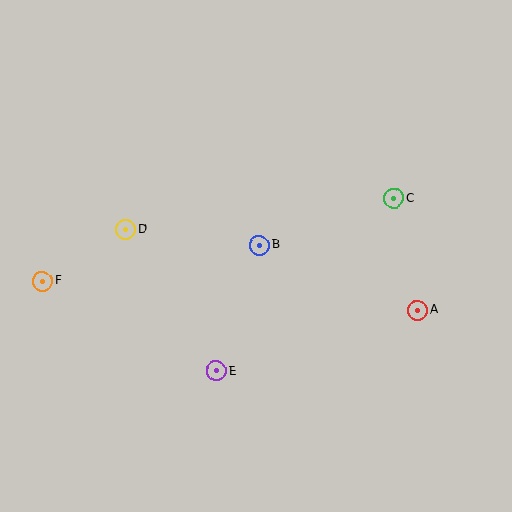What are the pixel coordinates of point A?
Point A is at (417, 310).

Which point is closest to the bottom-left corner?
Point F is closest to the bottom-left corner.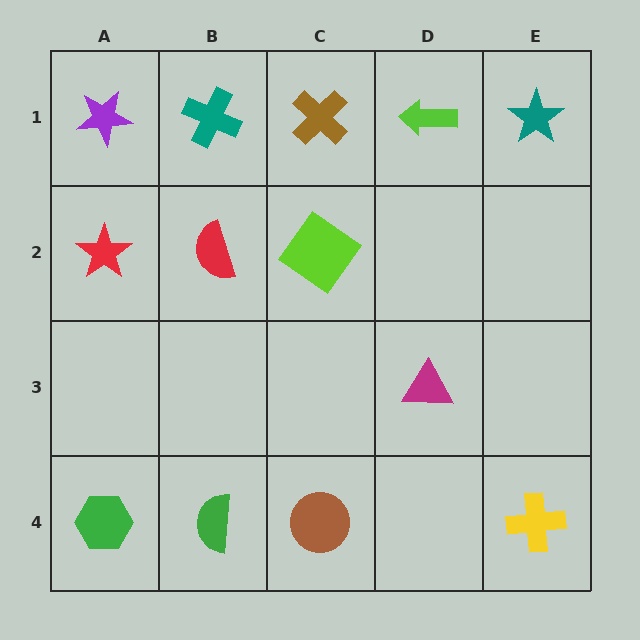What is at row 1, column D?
A lime arrow.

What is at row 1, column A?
A purple star.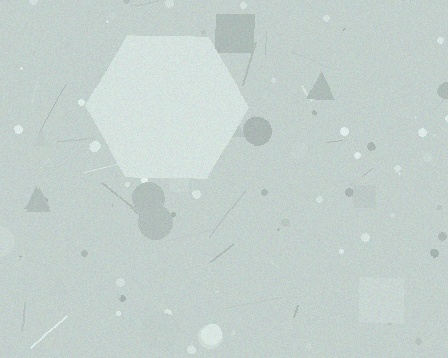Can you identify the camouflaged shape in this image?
The camouflaged shape is a hexagon.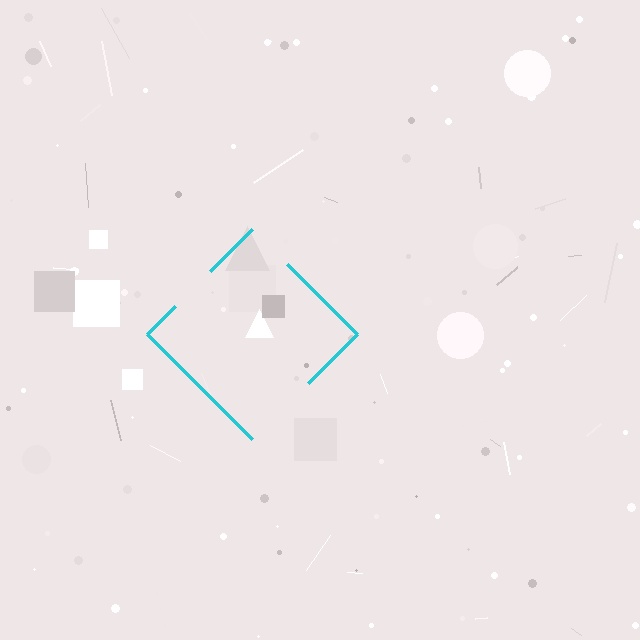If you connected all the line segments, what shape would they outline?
They would outline a diamond.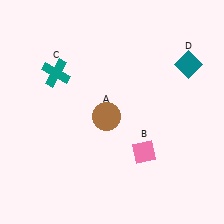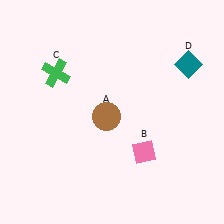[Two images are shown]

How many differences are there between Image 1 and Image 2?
There is 1 difference between the two images.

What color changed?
The cross (C) changed from teal in Image 1 to green in Image 2.